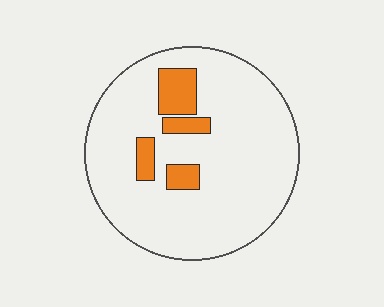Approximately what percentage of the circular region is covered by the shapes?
Approximately 10%.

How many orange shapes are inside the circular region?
4.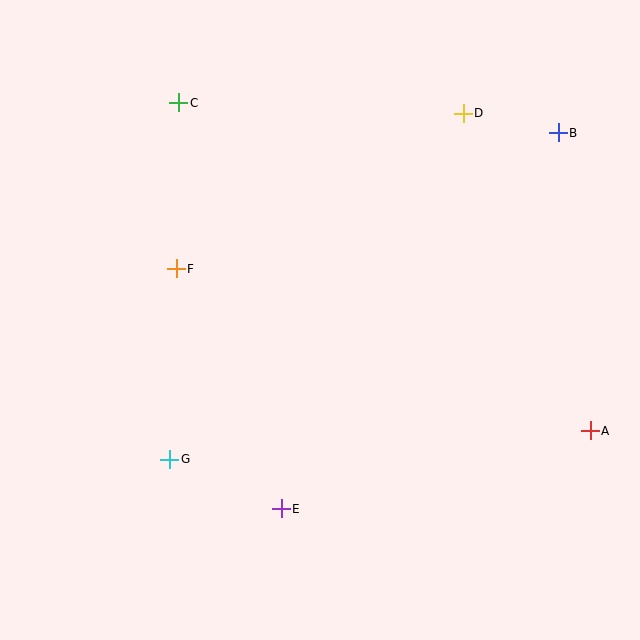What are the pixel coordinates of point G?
Point G is at (170, 459).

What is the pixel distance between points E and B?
The distance between E and B is 467 pixels.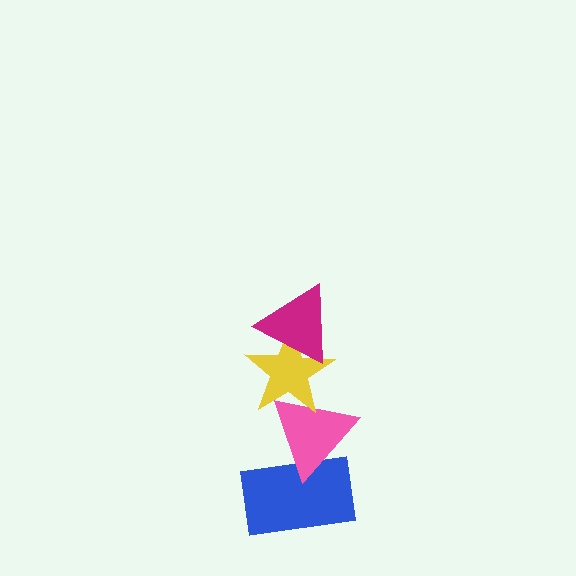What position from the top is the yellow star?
The yellow star is 2nd from the top.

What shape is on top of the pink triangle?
The yellow star is on top of the pink triangle.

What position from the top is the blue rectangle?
The blue rectangle is 4th from the top.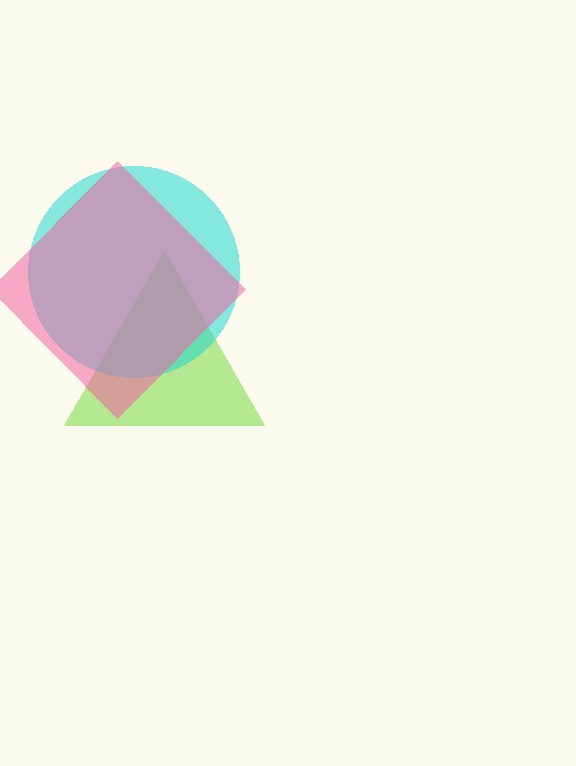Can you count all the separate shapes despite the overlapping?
Yes, there are 3 separate shapes.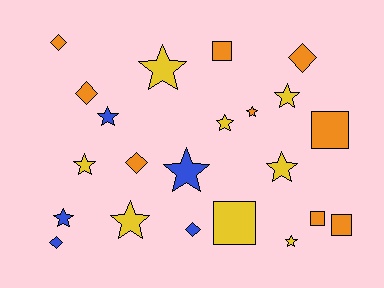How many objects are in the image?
There are 22 objects.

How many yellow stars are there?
There are 7 yellow stars.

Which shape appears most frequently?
Star, with 11 objects.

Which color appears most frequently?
Orange, with 9 objects.